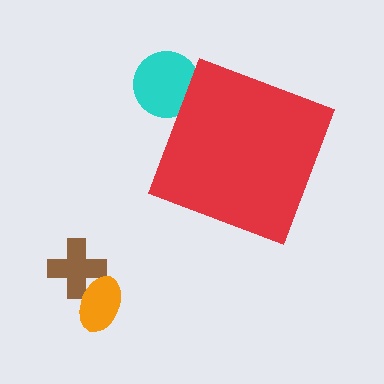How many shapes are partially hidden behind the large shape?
1 shape is partially hidden.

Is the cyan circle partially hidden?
Yes, the cyan circle is partially hidden behind the red diamond.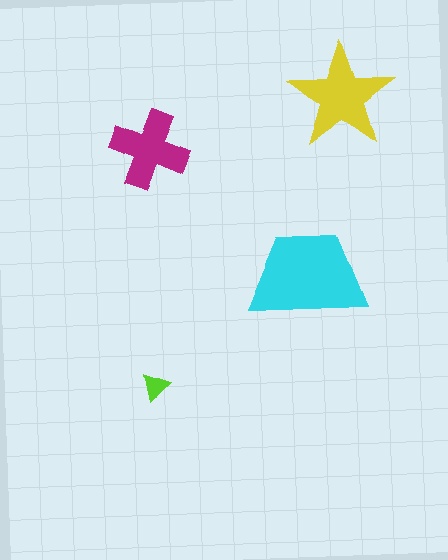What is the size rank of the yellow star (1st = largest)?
2nd.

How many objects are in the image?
There are 4 objects in the image.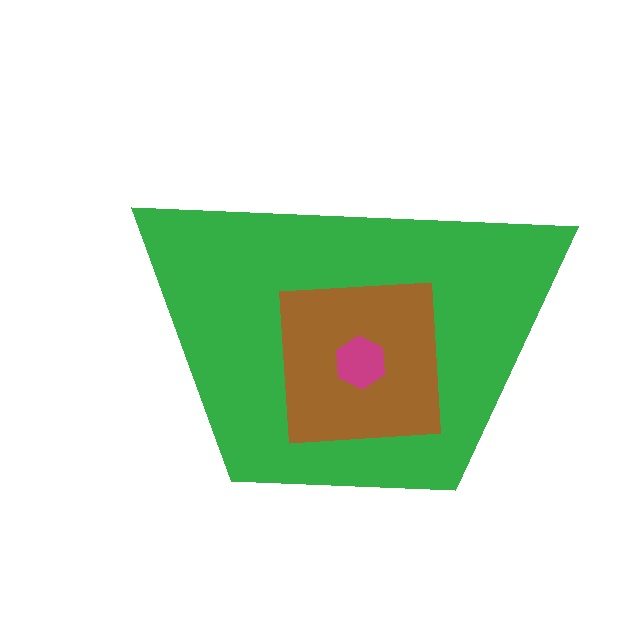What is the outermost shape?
The green trapezoid.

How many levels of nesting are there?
3.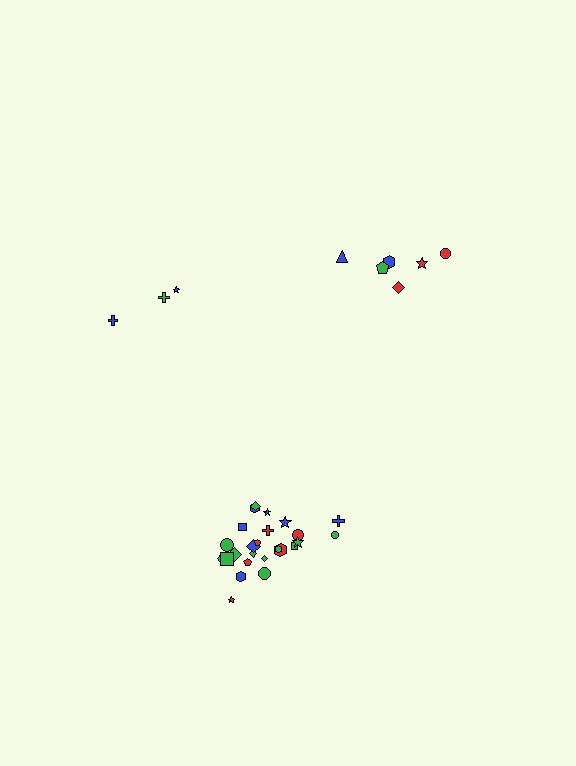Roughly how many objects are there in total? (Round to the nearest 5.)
Roughly 35 objects in total.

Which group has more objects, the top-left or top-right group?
The top-right group.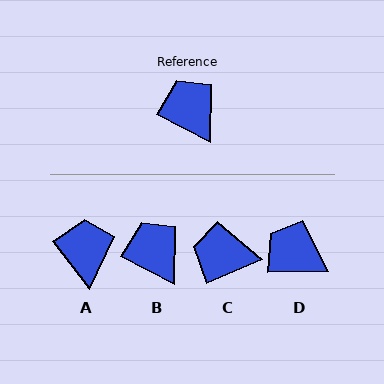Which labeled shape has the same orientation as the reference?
B.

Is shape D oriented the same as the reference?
No, it is off by about 28 degrees.